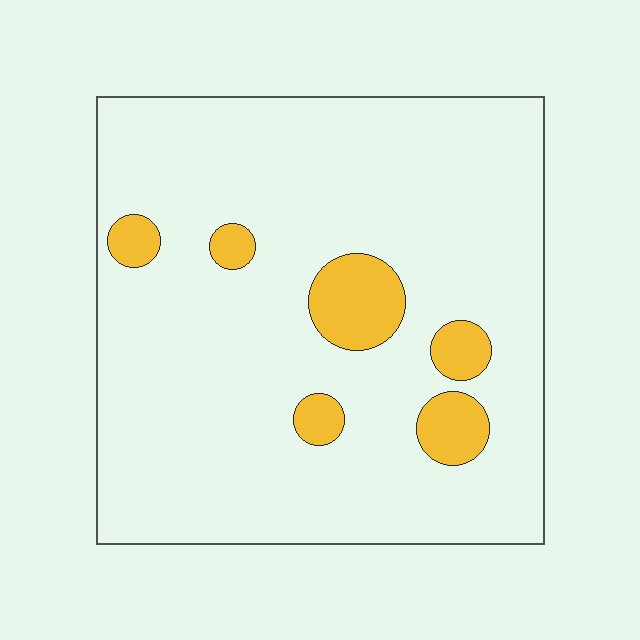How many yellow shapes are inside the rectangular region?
6.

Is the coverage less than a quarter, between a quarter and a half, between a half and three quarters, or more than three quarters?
Less than a quarter.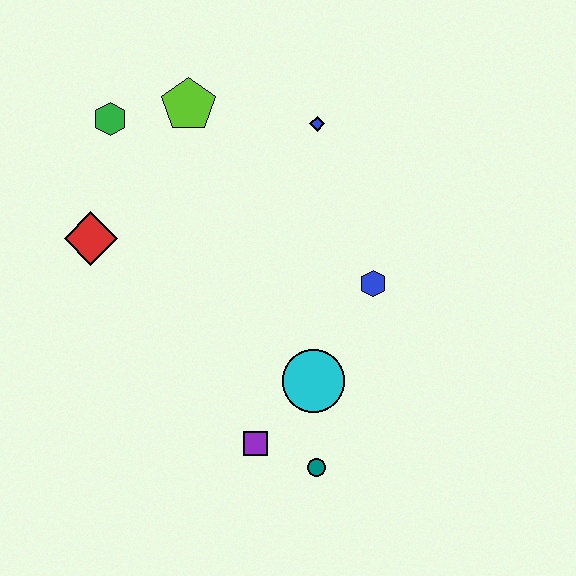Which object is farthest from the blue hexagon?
The green hexagon is farthest from the blue hexagon.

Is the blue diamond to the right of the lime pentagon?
Yes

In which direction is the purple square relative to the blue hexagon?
The purple square is below the blue hexagon.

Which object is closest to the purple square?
The teal circle is closest to the purple square.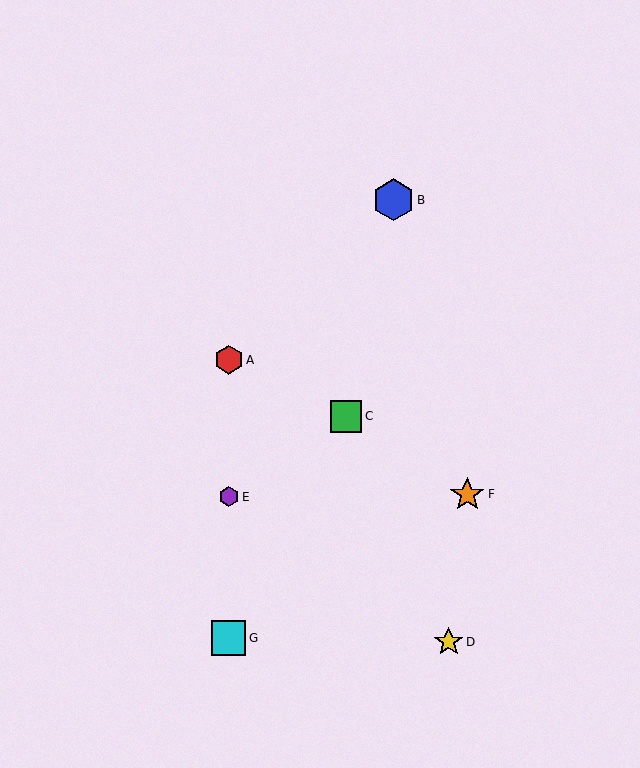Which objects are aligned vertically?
Objects A, E, G are aligned vertically.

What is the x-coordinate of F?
Object F is at x≈467.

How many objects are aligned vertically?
3 objects (A, E, G) are aligned vertically.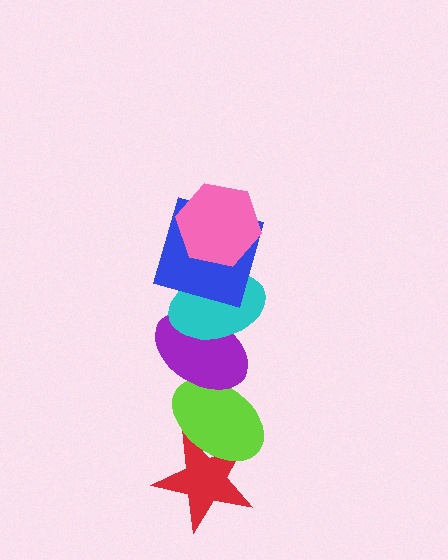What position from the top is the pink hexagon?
The pink hexagon is 1st from the top.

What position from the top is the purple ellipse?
The purple ellipse is 4th from the top.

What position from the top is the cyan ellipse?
The cyan ellipse is 3rd from the top.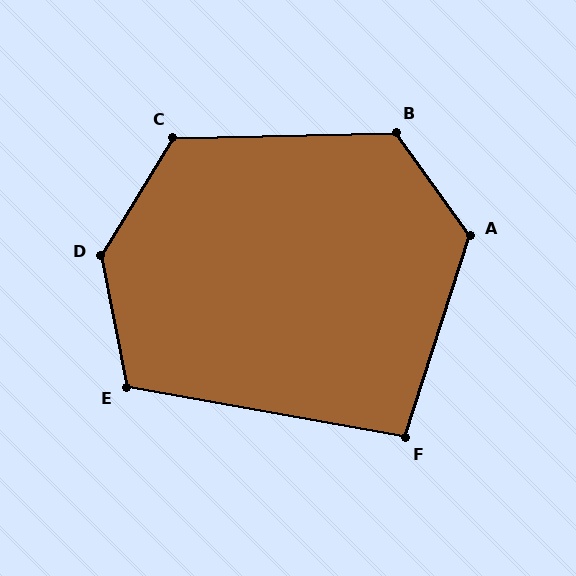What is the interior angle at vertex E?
Approximately 111 degrees (obtuse).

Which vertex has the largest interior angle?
D, at approximately 138 degrees.